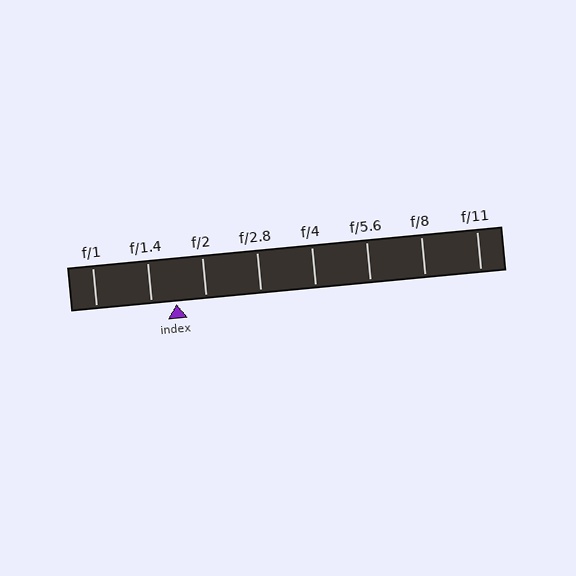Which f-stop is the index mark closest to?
The index mark is closest to f/1.4.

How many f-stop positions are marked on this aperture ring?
There are 8 f-stop positions marked.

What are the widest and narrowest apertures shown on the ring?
The widest aperture shown is f/1 and the narrowest is f/11.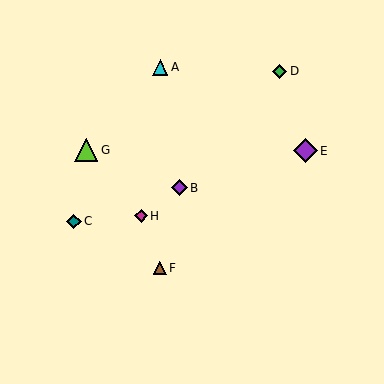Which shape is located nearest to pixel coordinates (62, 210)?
The teal diamond (labeled C) at (74, 221) is nearest to that location.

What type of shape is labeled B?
Shape B is a purple diamond.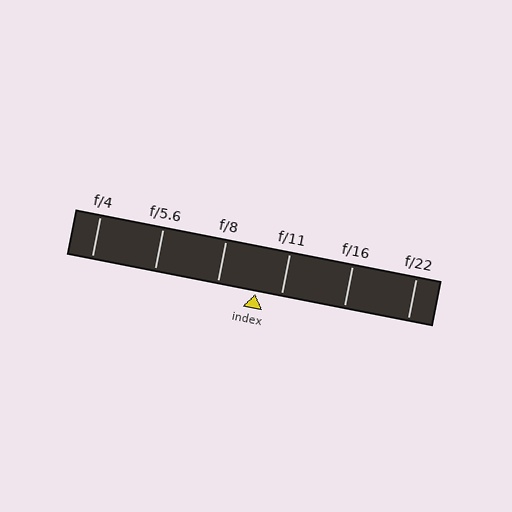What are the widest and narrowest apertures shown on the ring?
The widest aperture shown is f/4 and the narrowest is f/22.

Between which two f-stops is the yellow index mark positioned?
The index mark is between f/8 and f/11.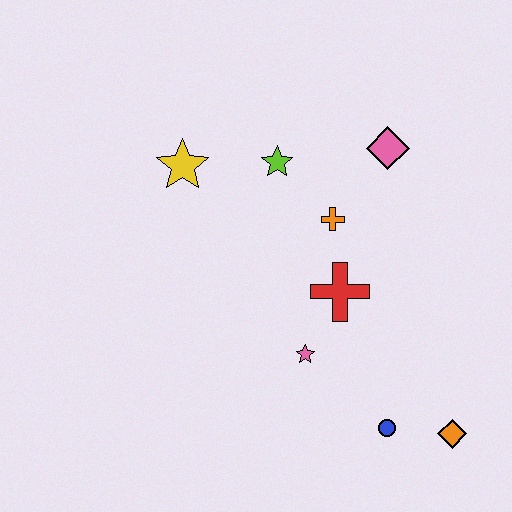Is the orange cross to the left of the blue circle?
Yes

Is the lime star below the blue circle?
No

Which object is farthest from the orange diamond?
The yellow star is farthest from the orange diamond.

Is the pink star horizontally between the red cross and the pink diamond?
No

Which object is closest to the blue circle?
The orange diamond is closest to the blue circle.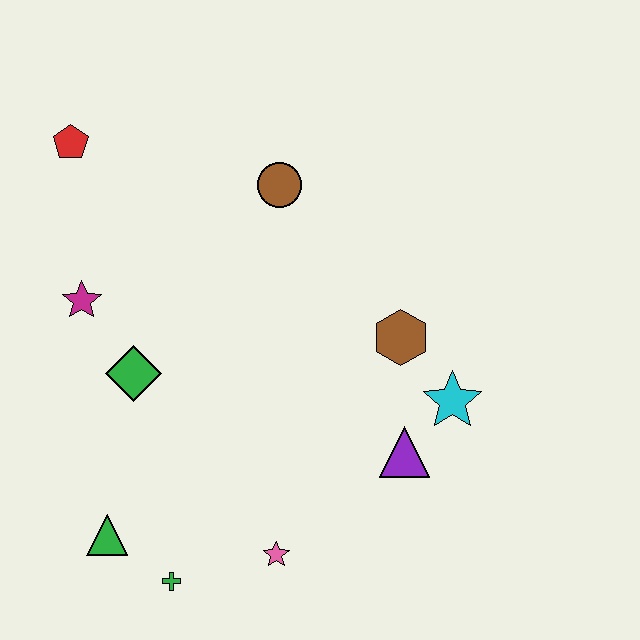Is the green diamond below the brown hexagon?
Yes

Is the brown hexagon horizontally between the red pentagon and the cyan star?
Yes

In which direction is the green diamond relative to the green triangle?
The green diamond is above the green triangle.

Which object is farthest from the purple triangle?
The red pentagon is farthest from the purple triangle.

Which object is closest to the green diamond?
The magenta star is closest to the green diamond.